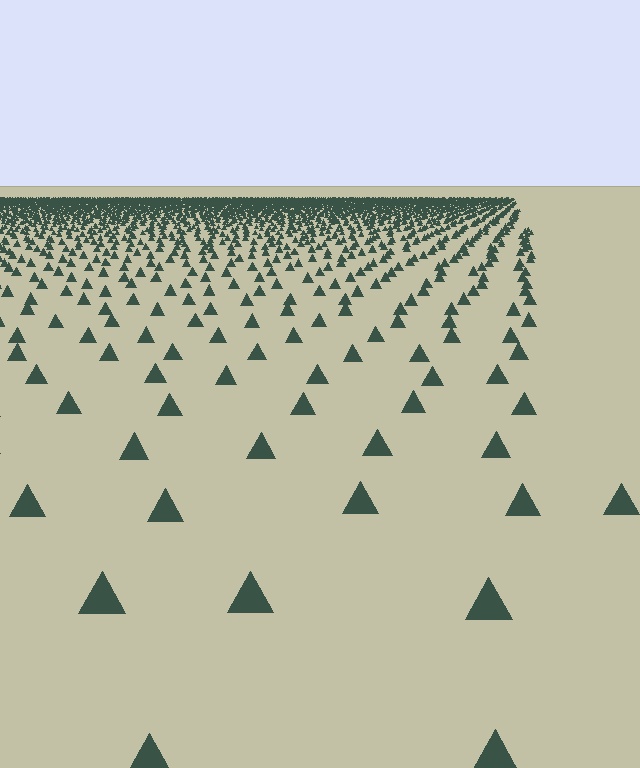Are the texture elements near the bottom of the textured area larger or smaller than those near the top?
Larger. Near the bottom, elements are closer to the viewer and appear at a bigger on-screen size.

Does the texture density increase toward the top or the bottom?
Density increases toward the top.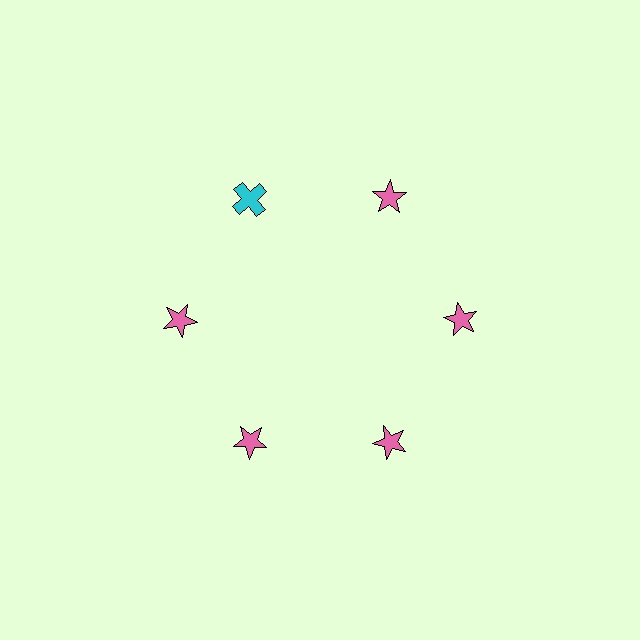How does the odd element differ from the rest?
It differs in both color (cyan instead of pink) and shape (cross instead of star).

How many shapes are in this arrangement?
There are 6 shapes arranged in a ring pattern.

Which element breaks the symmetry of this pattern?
The cyan cross at roughly the 11 o'clock position breaks the symmetry. All other shapes are pink stars.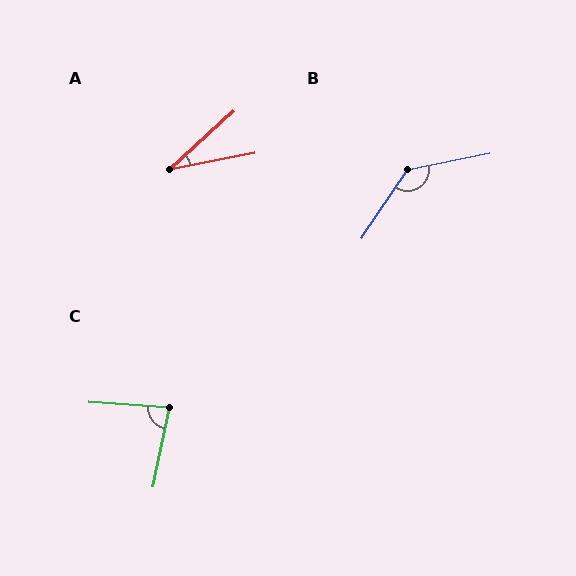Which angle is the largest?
B, at approximately 135 degrees.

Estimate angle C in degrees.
Approximately 82 degrees.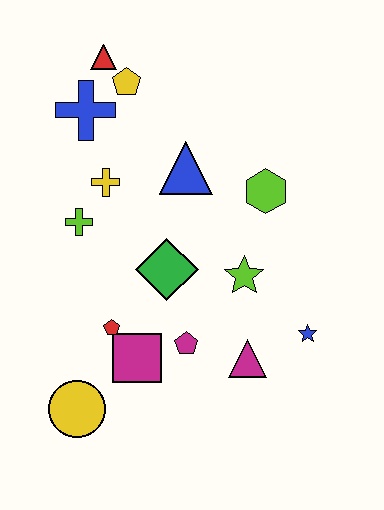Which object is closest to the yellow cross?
The lime cross is closest to the yellow cross.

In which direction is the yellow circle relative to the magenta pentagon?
The yellow circle is to the left of the magenta pentagon.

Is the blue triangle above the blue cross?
No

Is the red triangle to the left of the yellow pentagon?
Yes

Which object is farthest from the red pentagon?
The red triangle is farthest from the red pentagon.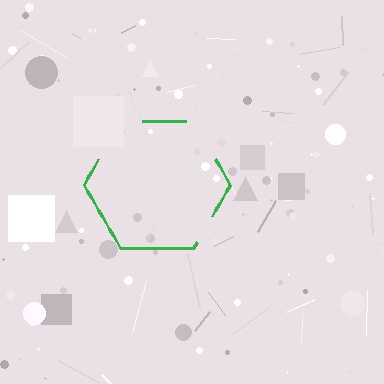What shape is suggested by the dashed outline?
The dashed outline suggests a hexagon.